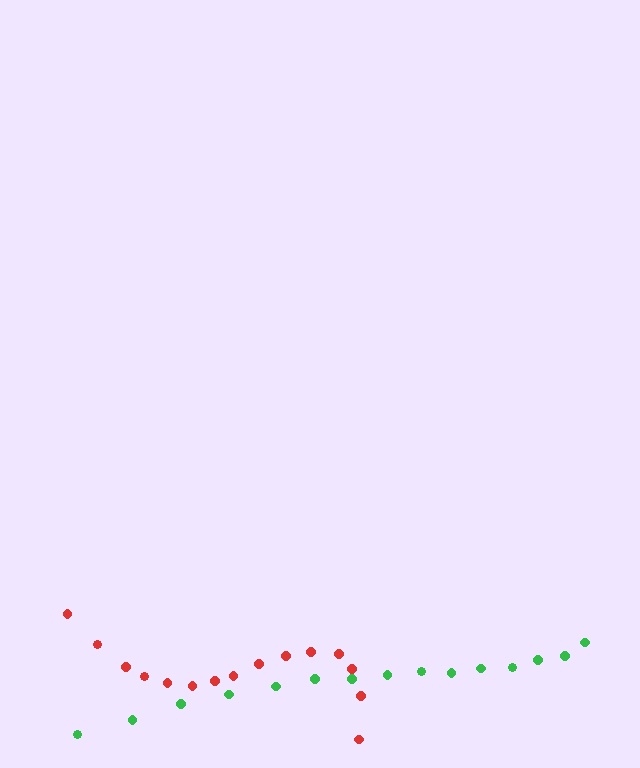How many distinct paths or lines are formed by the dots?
There are 2 distinct paths.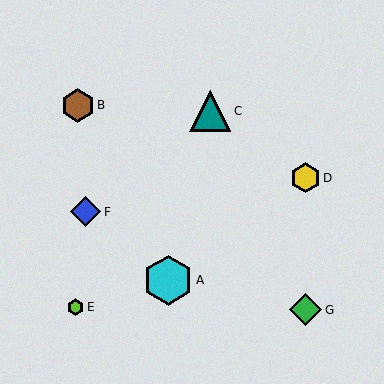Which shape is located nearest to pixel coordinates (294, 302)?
The green diamond (labeled G) at (306, 310) is nearest to that location.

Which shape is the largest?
The cyan hexagon (labeled A) is the largest.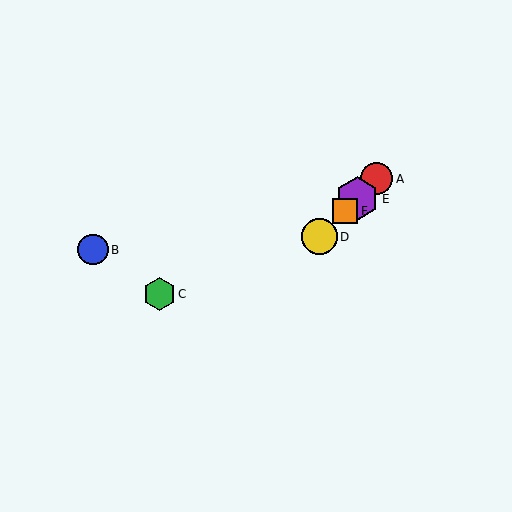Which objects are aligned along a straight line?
Objects A, D, E, F are aligned along a straight line.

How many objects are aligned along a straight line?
4 objects (A, D, E, F) are aligned along a straight line.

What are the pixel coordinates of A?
Object A is at (377, 179).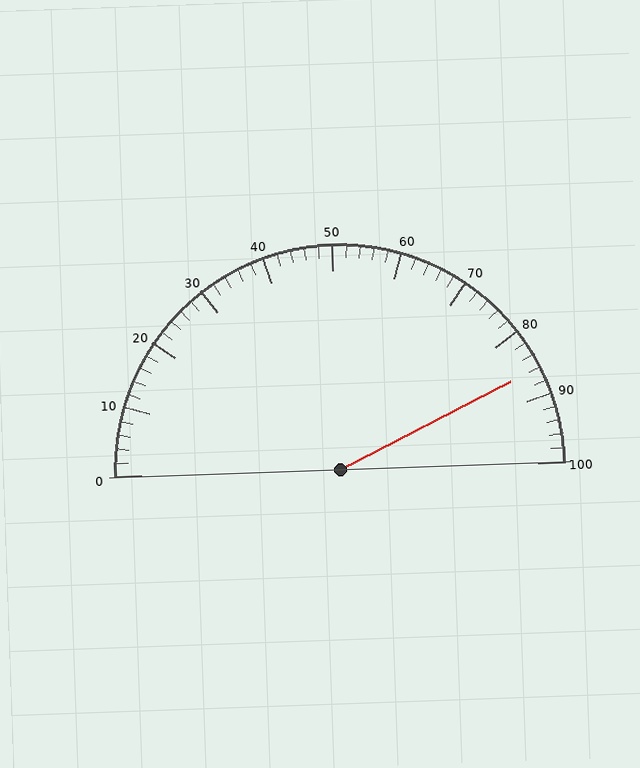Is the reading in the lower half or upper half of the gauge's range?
The reading is in the upper half of the range (0 to 100).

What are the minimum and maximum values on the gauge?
The gauge ranges from 0 to 100.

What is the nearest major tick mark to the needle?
The nearest major tick mark is 90.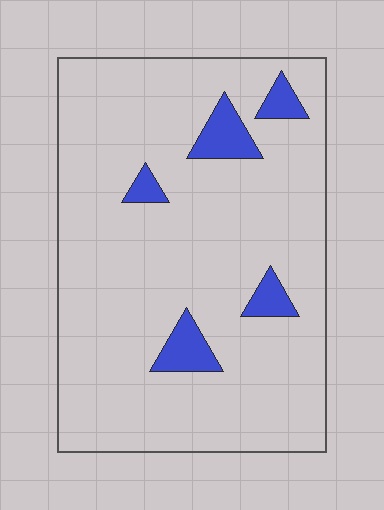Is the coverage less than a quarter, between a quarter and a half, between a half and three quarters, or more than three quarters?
Less than a quarter.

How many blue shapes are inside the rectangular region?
5.